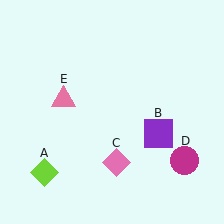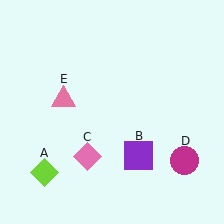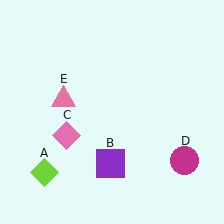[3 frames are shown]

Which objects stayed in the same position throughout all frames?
Lime diamond (object A) and magenta circle (object D) and pink triangle (object E) remained stationary.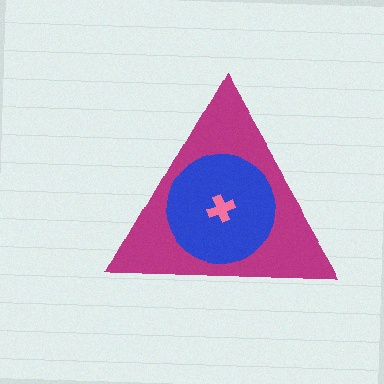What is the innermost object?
The pink cross.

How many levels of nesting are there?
3.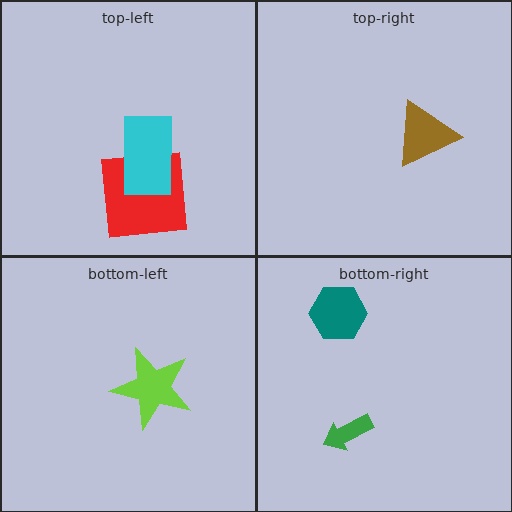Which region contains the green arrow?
The bottom-right region.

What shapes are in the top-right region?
The brown triangle.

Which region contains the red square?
The top-left region.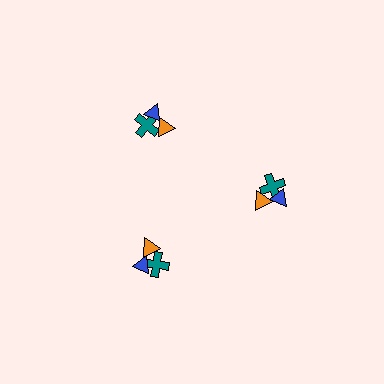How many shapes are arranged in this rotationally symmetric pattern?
There are 9 shapes, arranged in 3 groups of 3.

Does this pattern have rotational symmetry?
Yes, this pattern has 3-fold rotational symmetry. It looks the same after rotating 120 degrees around the center.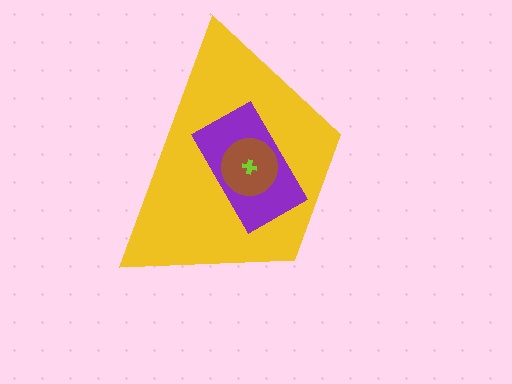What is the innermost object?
The lime cross.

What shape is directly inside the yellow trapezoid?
The purple rectangle.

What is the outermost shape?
The yellow trapezoid.